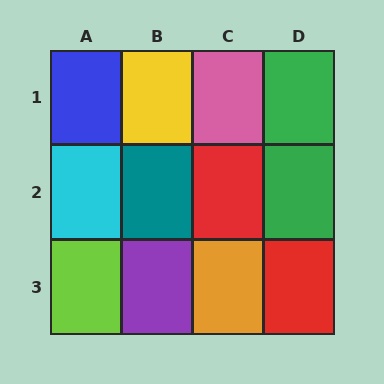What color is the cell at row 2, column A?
Cyan.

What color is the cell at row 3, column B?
Purple.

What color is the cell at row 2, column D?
Green.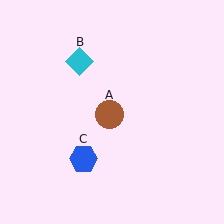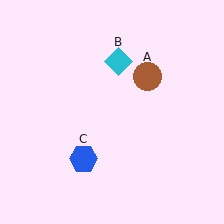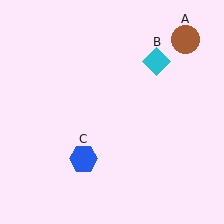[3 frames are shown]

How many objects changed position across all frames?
2 objects changed position: brown circle (object A), cyan diamond (object B).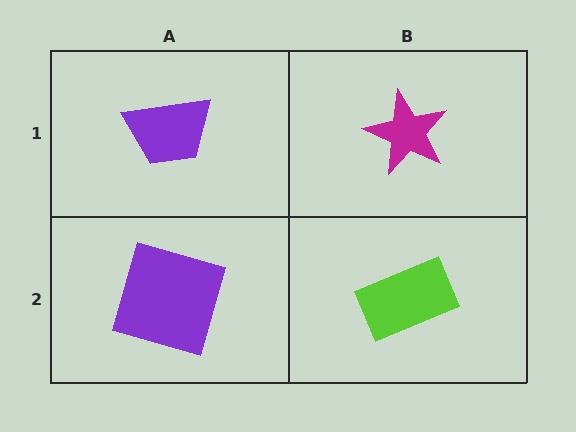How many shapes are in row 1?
2 shapes.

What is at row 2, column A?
A purple square.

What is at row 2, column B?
A lime rectangle.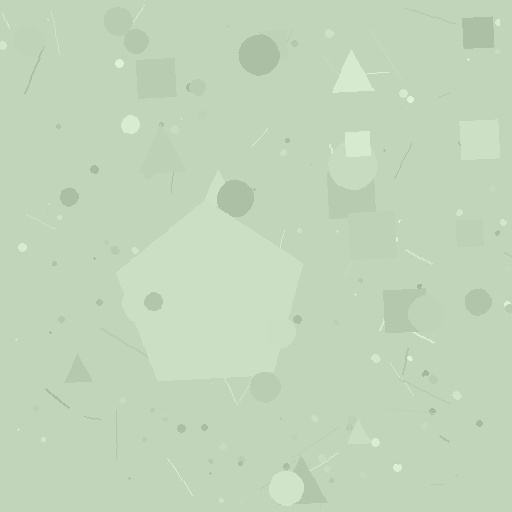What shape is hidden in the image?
A pentagon is hidden in the image.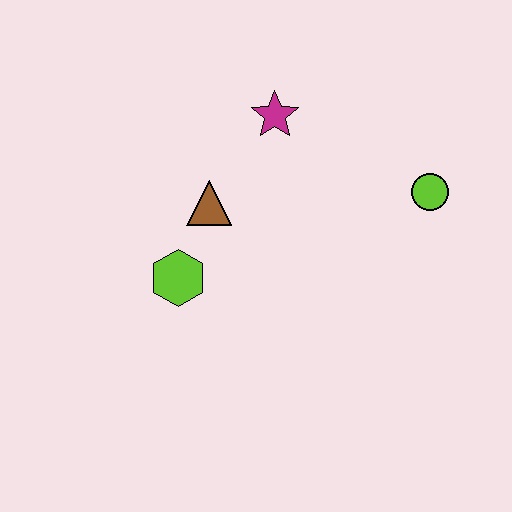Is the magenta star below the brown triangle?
No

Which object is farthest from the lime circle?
The lime hexagon is farthest from the lime circle.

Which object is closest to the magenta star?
The brown triangle is closest to the magenta star.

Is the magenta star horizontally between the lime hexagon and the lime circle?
Yes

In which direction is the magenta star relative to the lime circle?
The magenta star is to the left of the lime circle.